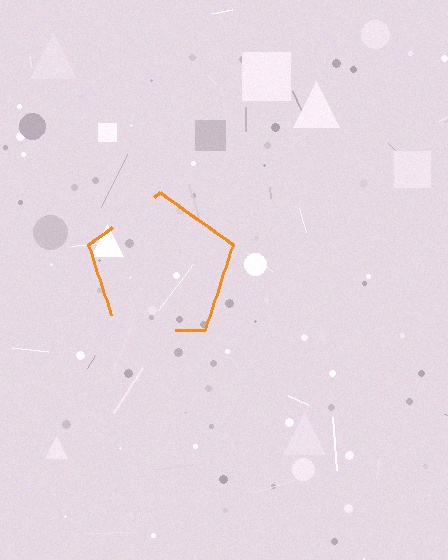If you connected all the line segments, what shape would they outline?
They would outline a pentagon.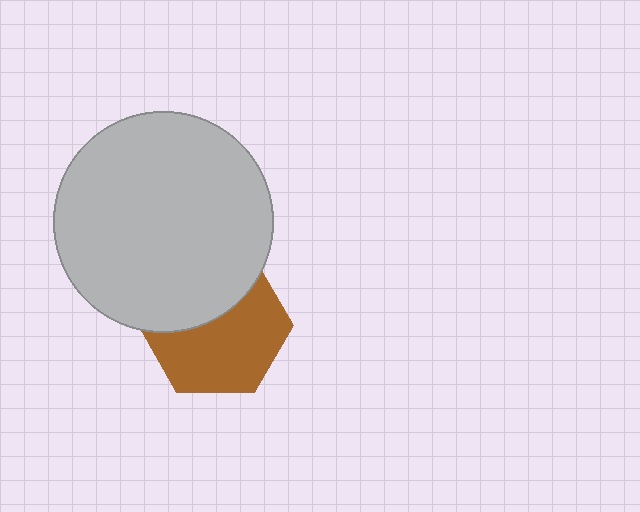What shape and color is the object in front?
The object in front is a light gray circle.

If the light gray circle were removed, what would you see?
You would see the complete brown hexagon.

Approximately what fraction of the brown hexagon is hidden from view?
Roughly 39% of the brown hexagon is hidden behind the light gray circle.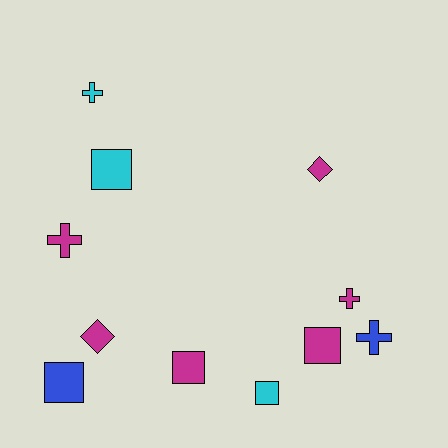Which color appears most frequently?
Magenta, with 6 objects.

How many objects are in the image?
There are 11 objects.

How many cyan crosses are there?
There is 1 cyan cross.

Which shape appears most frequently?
Square, with 5 objects.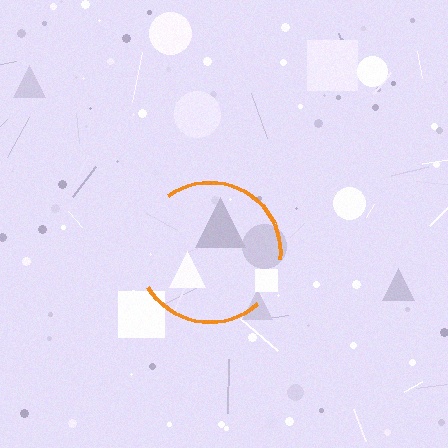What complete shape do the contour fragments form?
The contour fragments form a circle.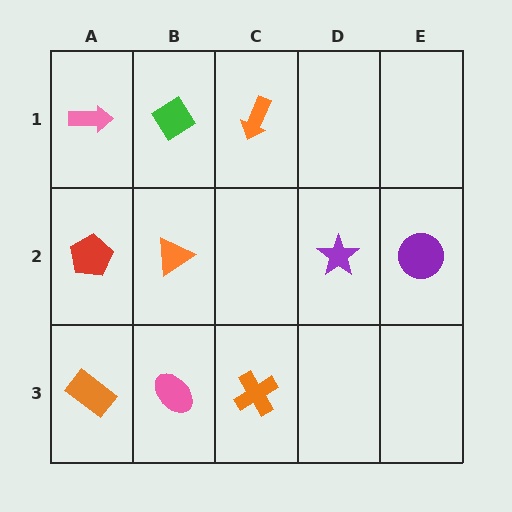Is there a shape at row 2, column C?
No, that cell is empty.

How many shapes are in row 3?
3 shapes.